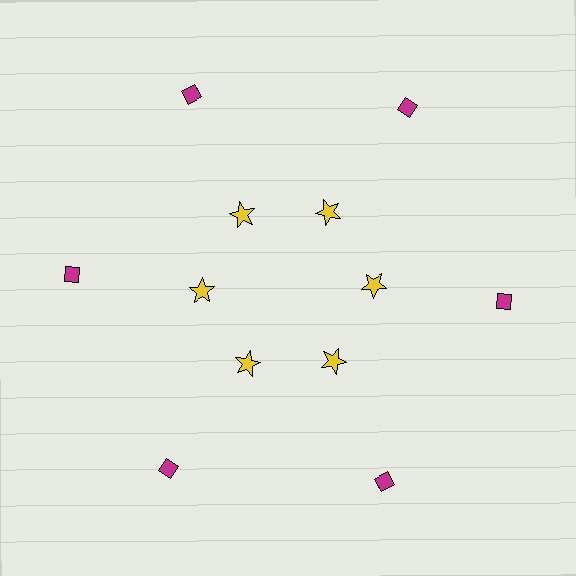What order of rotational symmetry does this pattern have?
This pattern has 6-fold rotational symmetry.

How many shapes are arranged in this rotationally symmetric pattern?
There are 12 shapes, arranged in 6 groups of 2.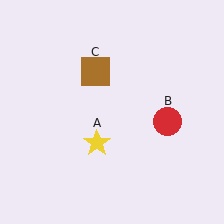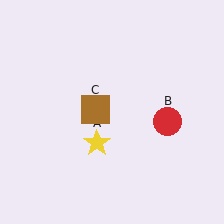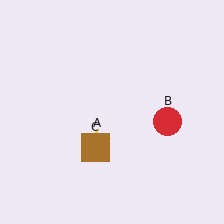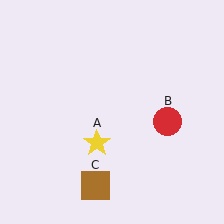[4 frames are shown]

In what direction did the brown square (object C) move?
The brown square (object C) moved down.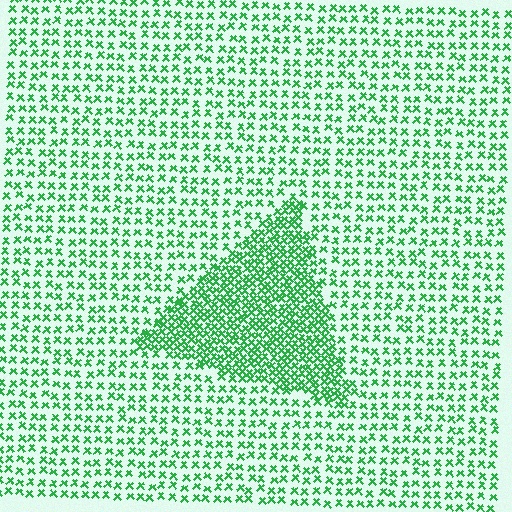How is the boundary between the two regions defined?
The boundary is defined by a change in element density (approximately 2.2x ratio). All elements are the same color, size, and shape.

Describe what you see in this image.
The image contains small green elements arranged at two different densities. A triangle-shaped region is visible where the elements are more densely packed than the surrounding area.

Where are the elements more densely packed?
The elements are more densely packed inside the triangle boundary.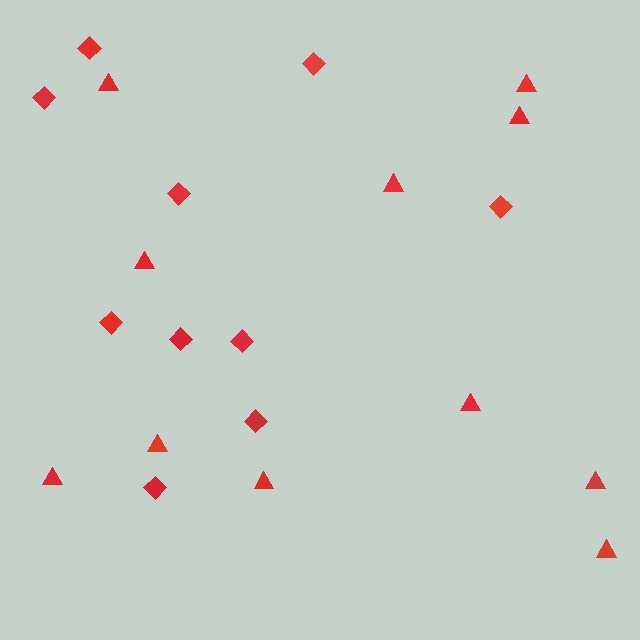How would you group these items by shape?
There are 2 groups: one group of diamonds (10) and one group of triangles (11).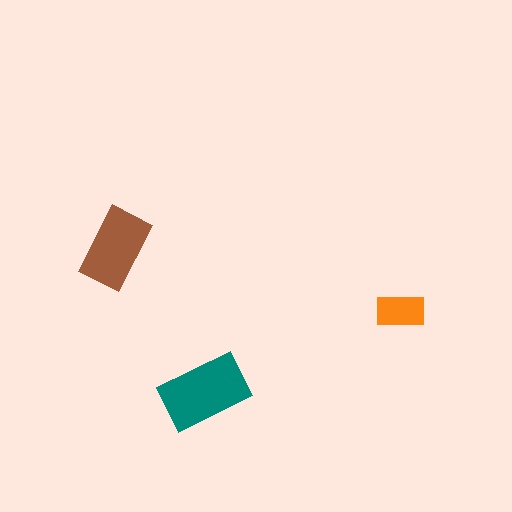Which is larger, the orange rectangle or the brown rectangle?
The brown one.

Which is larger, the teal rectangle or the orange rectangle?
The teal one.